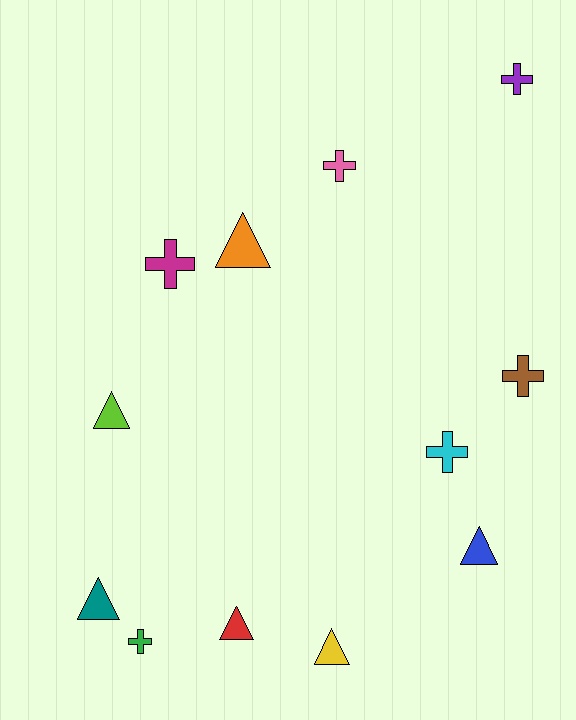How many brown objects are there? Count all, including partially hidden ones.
There is 1 brown object.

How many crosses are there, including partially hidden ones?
There are 6 crosses.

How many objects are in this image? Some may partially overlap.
There are 12 objects.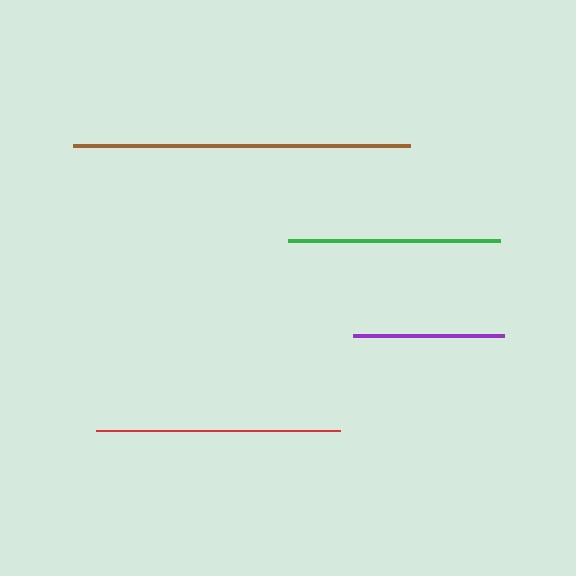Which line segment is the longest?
The brown line is the longest at approximately 337 pixels.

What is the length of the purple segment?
The purple segment is approximately 151 pixels long.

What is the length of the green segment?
The green segment is approximately 212 pixels long.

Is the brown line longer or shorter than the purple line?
The brown line is longer than the purple line.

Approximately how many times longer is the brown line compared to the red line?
The brown line is approximately 1.4 times the length of the red line.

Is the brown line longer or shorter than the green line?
The brown line is longer than the green line.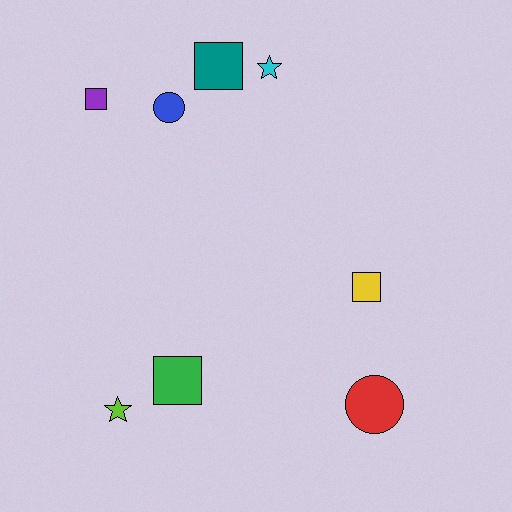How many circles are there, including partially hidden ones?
There are 2 circles.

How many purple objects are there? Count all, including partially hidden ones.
There is 1 purple object.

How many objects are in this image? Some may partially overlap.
There are 8 objects.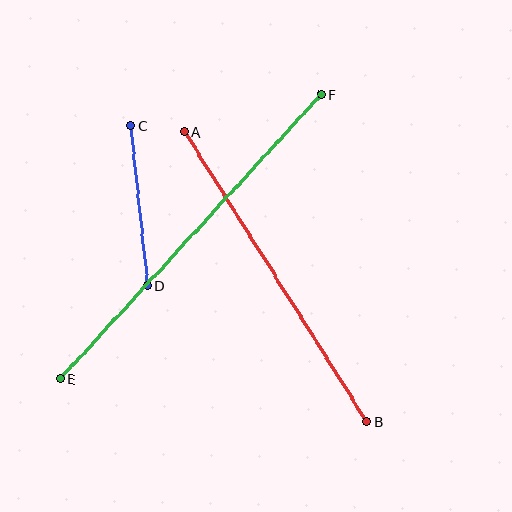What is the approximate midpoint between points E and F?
The midpoint is at approximately (191, 237) pixels.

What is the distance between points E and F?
The distance is approximately 386 pixels.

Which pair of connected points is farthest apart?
Points E and F are farthest apart.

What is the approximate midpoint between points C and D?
The midpoint is at approximately (139, 206) pixels.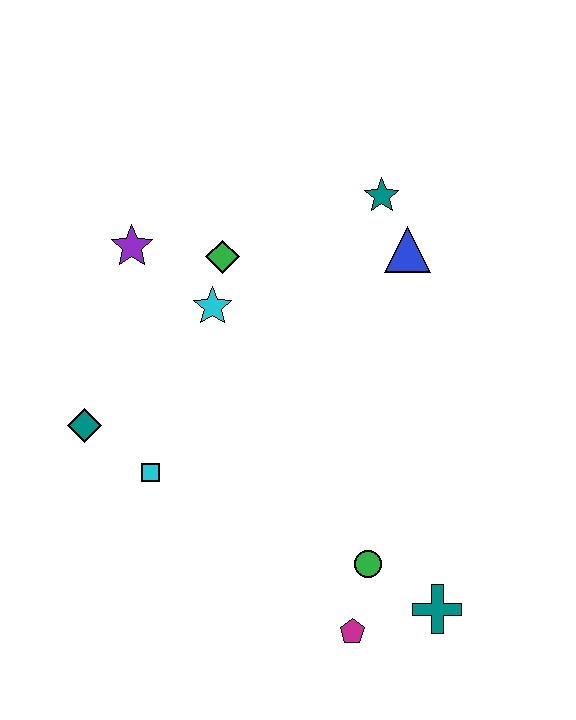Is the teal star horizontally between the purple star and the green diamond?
No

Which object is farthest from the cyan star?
The teal cross is farthest from the cyan star.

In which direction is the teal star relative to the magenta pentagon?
The teal star is above the magenta pentagon.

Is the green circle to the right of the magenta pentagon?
Yes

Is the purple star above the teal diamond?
Yes